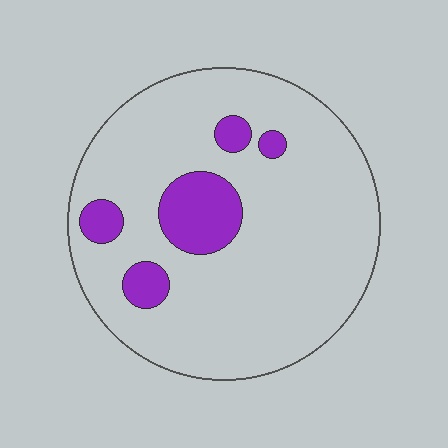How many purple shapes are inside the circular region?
5.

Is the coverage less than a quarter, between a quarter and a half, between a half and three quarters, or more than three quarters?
Less than a quarter.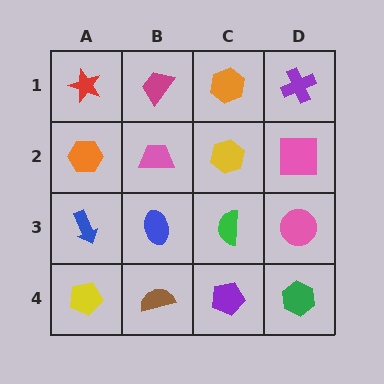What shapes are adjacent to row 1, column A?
An orange hexagon (row 2, column A), a magenta trapezoid (row 1, column B).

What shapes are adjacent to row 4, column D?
A pink circle (row 3, column D), a purple pentagon (row 4, column C).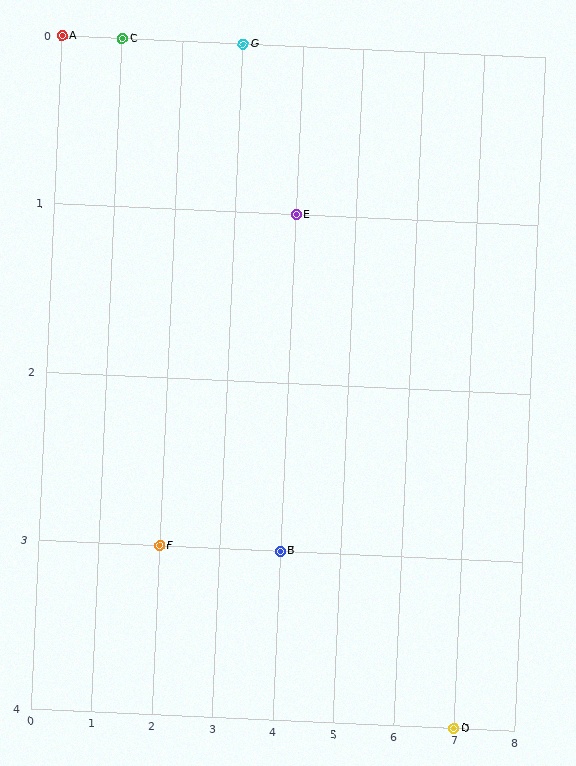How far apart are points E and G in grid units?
Points E and G are 1 column and 1 row apart (about 1.4 grid units diagonally).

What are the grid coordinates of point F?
Point F is at grid coordinates (2, 3).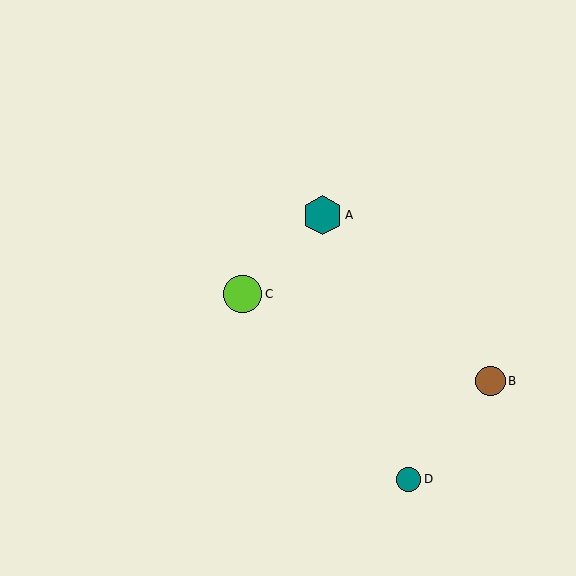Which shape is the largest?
The teal hexagon (labeled A) is the largest.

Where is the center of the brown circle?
The center of the brown circle is at (490, 381).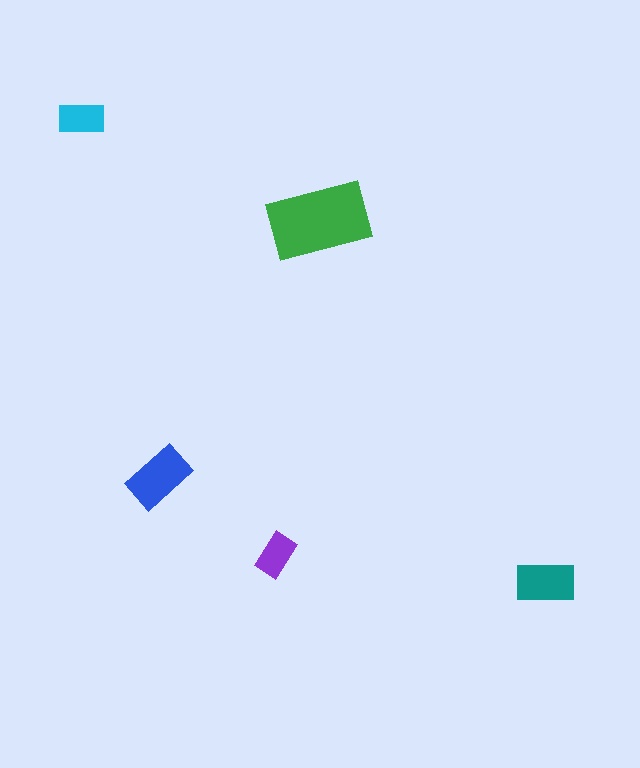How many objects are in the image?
There are 5 objects in the image.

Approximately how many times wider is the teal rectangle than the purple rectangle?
About 1.5 times wider.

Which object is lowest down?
The teal rectangle is bottommost.